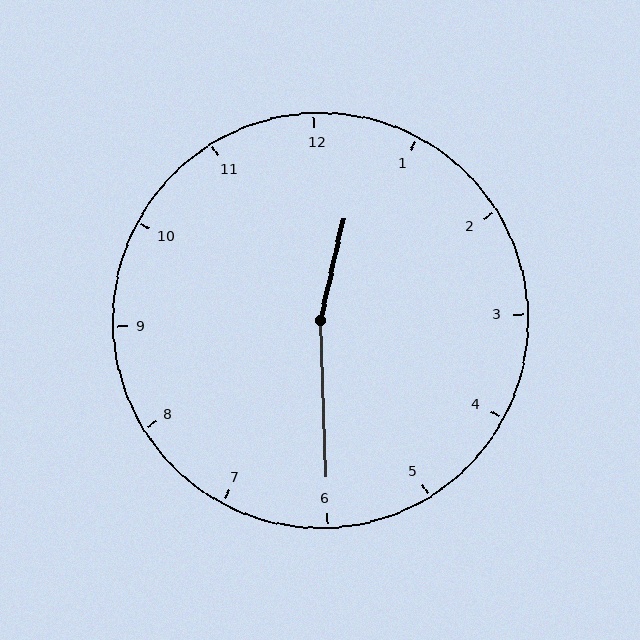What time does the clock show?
12:30.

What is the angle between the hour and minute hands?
Approximately 165 degrees.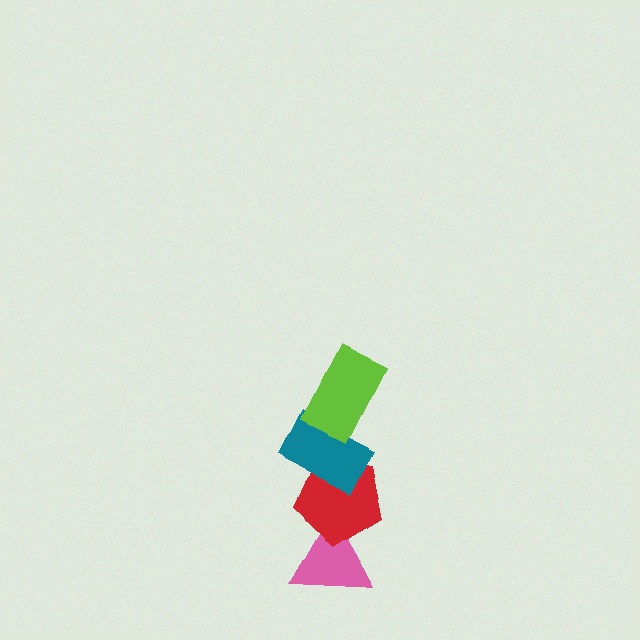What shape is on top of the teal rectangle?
The lime rectangle is on top of the teal rectangle.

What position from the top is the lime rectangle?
The lime rectangle is 1st from the top.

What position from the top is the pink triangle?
The pink triangle is 4th from the top.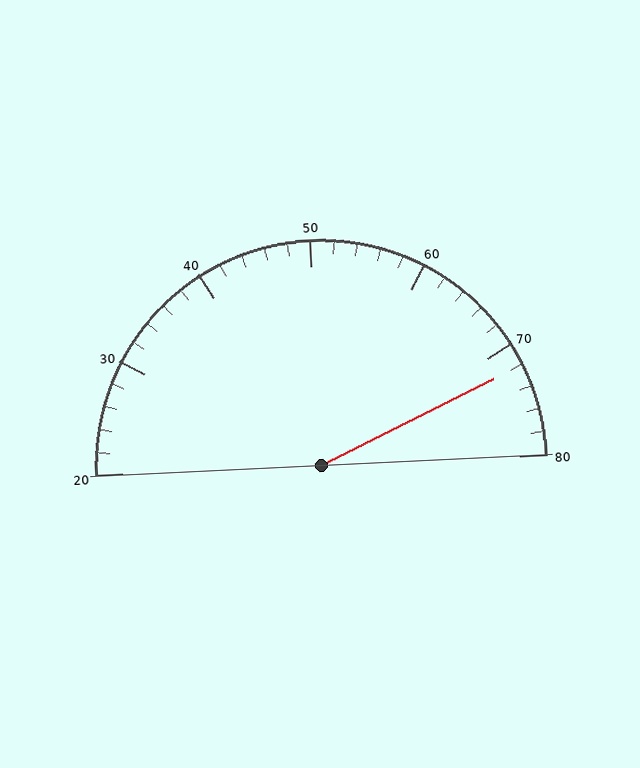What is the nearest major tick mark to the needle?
The nearest major tick mark is 70.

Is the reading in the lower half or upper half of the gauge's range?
The reading is in the upper half of the range (20 to 80).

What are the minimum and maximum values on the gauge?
The gauge ranges from 20 to 80.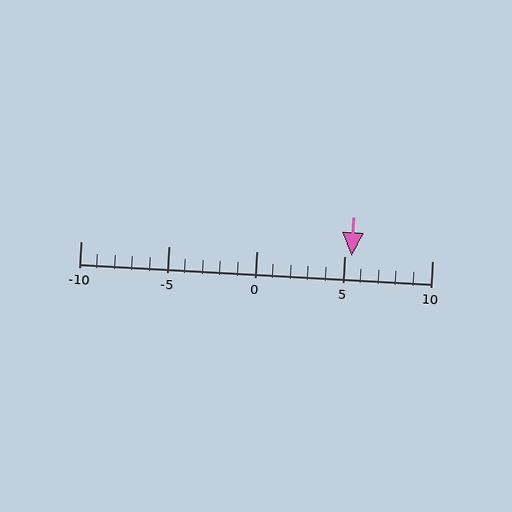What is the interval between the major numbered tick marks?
The major tick marks are spaced 5 units apart.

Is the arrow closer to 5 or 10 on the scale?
The arrow is closer to 5.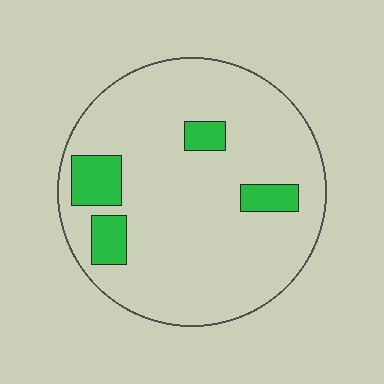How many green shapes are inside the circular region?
4.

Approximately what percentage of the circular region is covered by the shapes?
Approximately 15%.